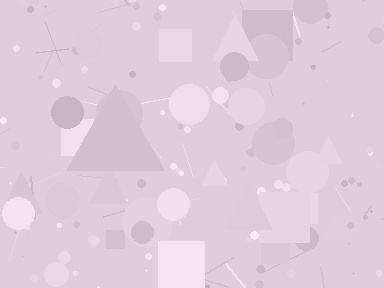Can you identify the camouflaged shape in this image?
The camouflaged shape is a triangle.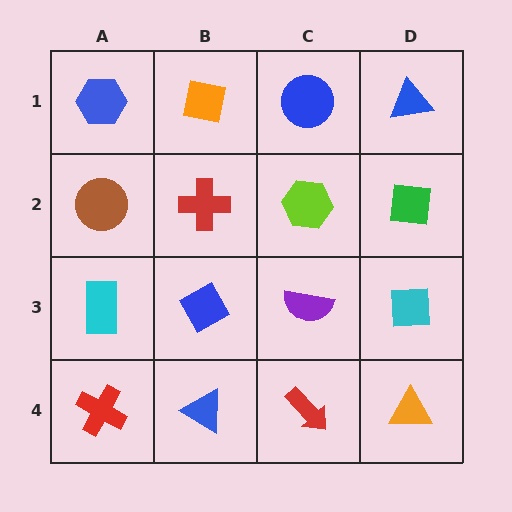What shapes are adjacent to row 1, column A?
A brown circle (row 2, column A), an orange square (row 1, column B).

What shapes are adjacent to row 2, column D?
A blue triangle (row 1, column D), a cyan square (row 3, column D), a lime hexagon (row 2, column C).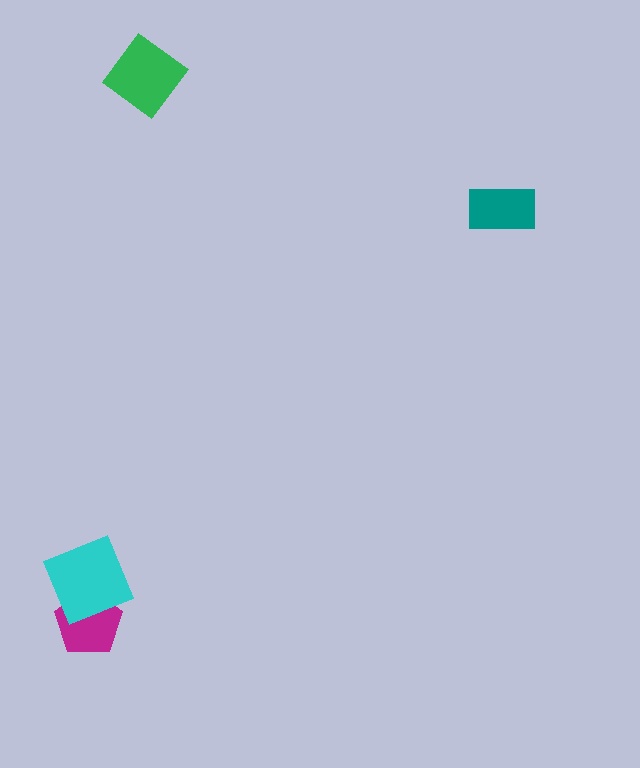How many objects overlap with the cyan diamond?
1 object overlaps with the cyan diamond.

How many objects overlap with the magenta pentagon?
1 object overlaps with the magenta pentagon.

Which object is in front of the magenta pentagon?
The cyan diamond is in front of the magenta pentagon.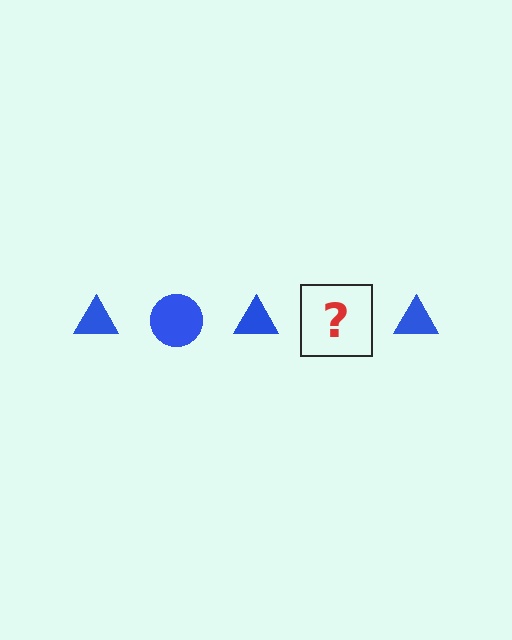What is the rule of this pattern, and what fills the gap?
The rule is that the pattern cycles through triangle, circle shapes in blue. The gap should be filled with a blue circle.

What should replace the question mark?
The question mark should be replaced with a blue circle.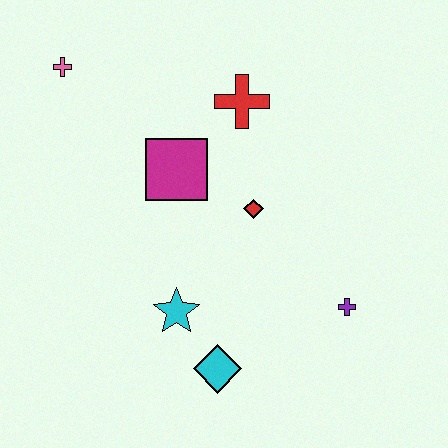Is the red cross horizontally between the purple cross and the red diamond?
No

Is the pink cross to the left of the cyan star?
Yes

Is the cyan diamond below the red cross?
Yes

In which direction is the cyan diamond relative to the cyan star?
The cyan diamond is below the cyan star.